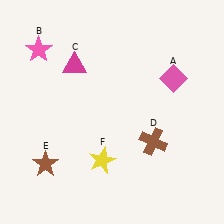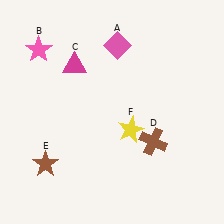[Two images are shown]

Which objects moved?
The objects that moved are: the pink diamond (A), the yellow star (F).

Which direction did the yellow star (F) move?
The yellow star (F) moved up.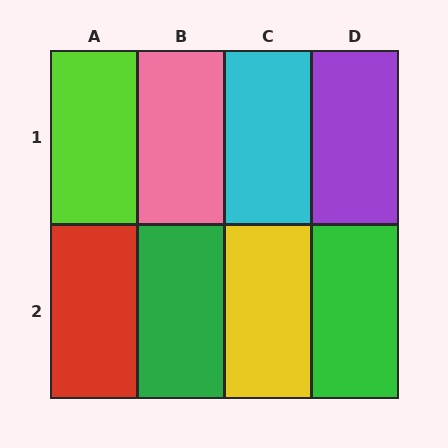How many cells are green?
2 cells are green.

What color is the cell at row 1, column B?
Pink.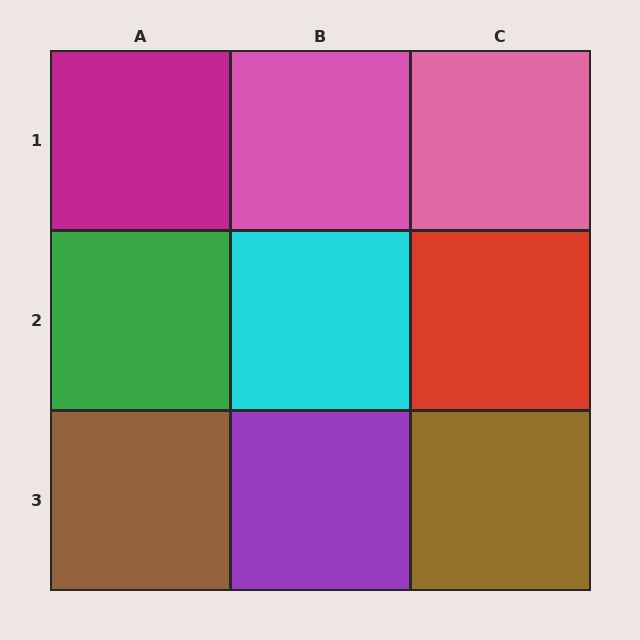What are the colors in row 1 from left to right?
Magenta, pink, pink.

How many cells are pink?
2 cells are pink.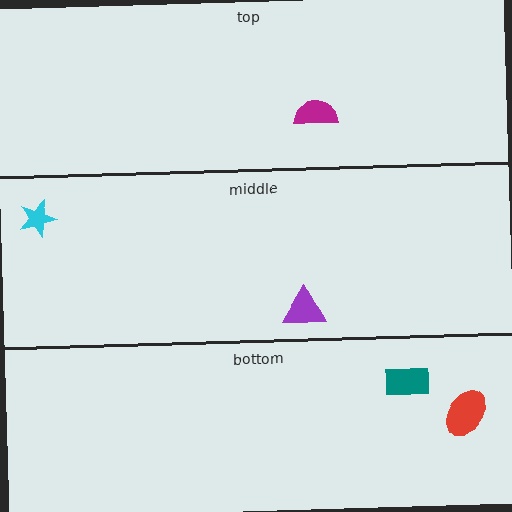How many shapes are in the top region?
1.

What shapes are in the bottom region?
The red ellipse, the teal rectangle.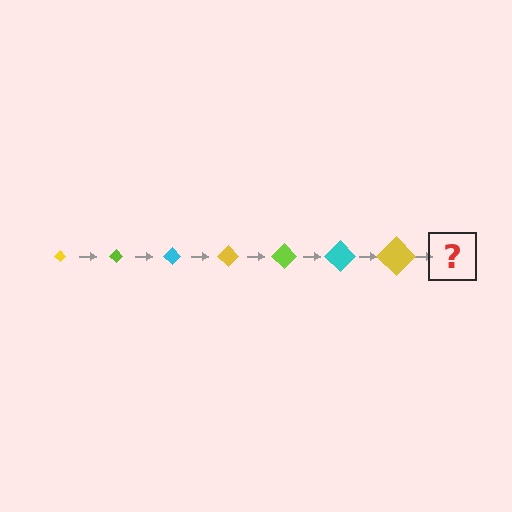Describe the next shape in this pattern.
It should be a lime diamond, larger than the previous one.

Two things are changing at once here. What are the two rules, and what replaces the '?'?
The two rules are that the diamond grows larger each step and the color cycles through yellow, lime, and cyan. The '?' should be a lime diamond, larger than the previous one.